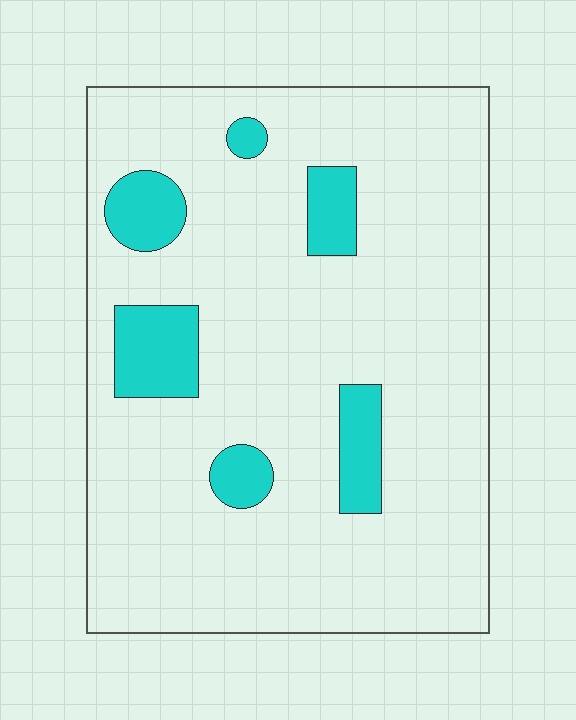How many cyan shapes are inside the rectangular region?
6.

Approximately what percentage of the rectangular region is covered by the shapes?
Approximately 15%.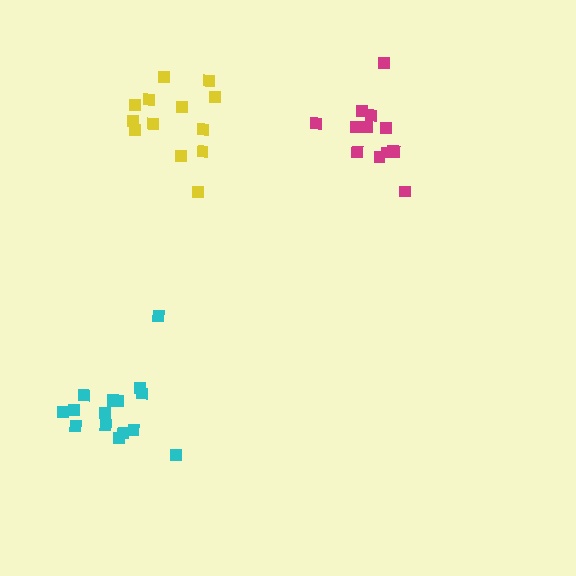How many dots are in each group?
Group 1: 13 dots, Group 2: 13 dots, Group 3: 16 dots (42 total).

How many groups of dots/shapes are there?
There are 3 groups.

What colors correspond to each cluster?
The clusters are colored: yellow, magenta, cyan.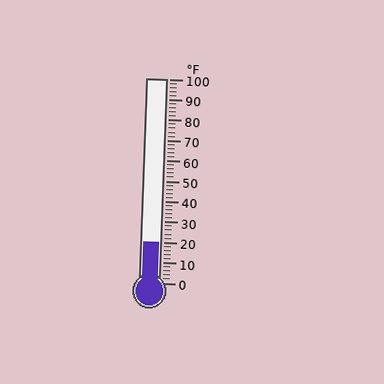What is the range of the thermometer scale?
The thermometer scale ranges from 0°F to 100°F.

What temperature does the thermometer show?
The thermometer shows approximately 20°F.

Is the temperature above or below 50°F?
The temperature is below 50°F.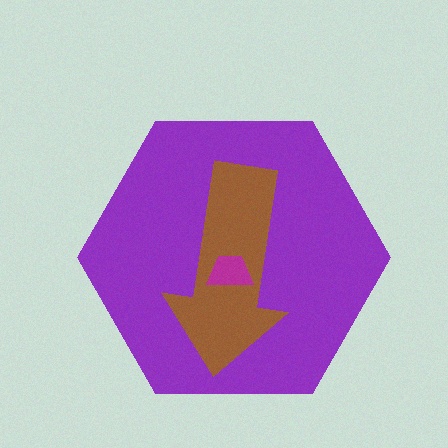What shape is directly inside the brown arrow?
The magenta trapezoid.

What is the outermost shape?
The purple hexagon.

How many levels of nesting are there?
3.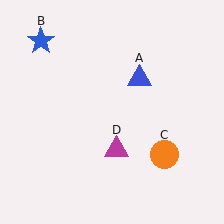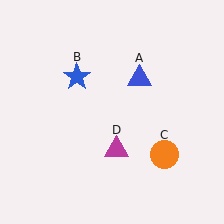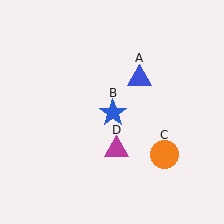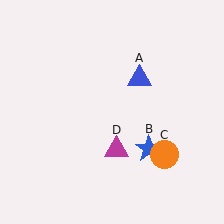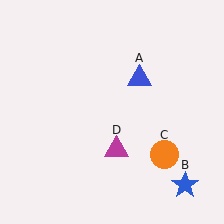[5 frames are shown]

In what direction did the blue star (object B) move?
The blue star (object B) moved down and to the right.